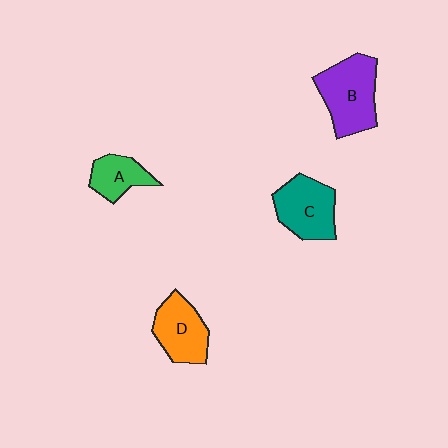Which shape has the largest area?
Shape B (purple).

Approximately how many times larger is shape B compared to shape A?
Approximately 1.8 times.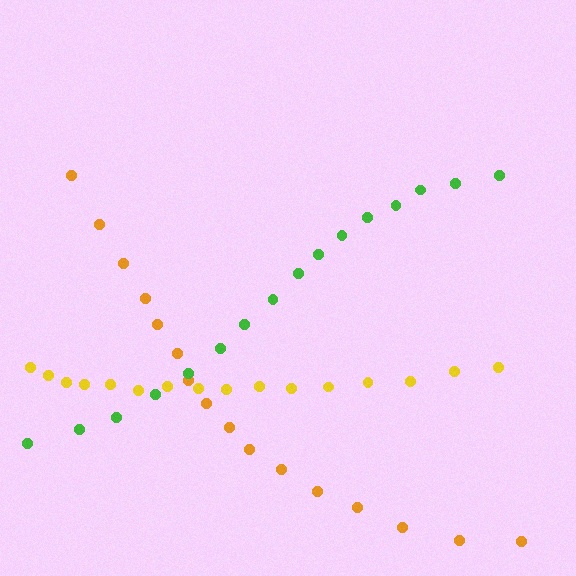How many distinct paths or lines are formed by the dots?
There are 3 distinct paths.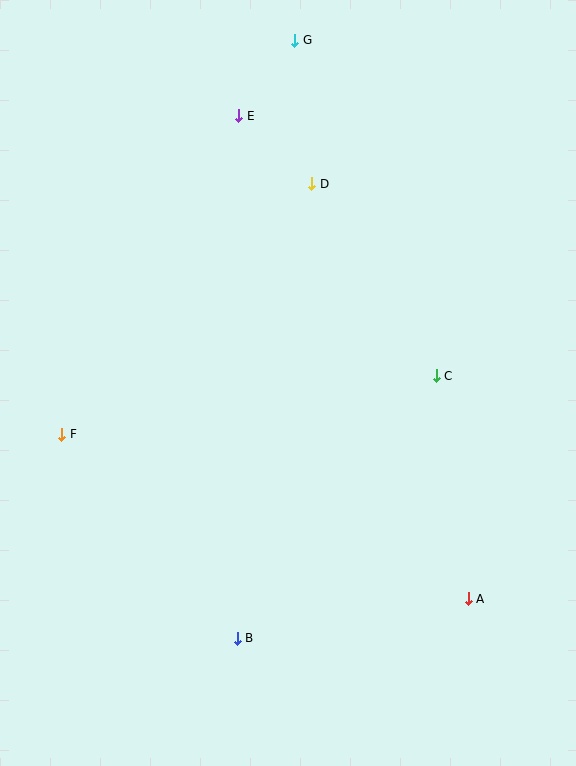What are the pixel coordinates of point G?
Point G is at (295, 40).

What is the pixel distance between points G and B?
The distance between G and B is 601 pixels.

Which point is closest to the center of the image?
Point C at (436, 376) is closest to the center.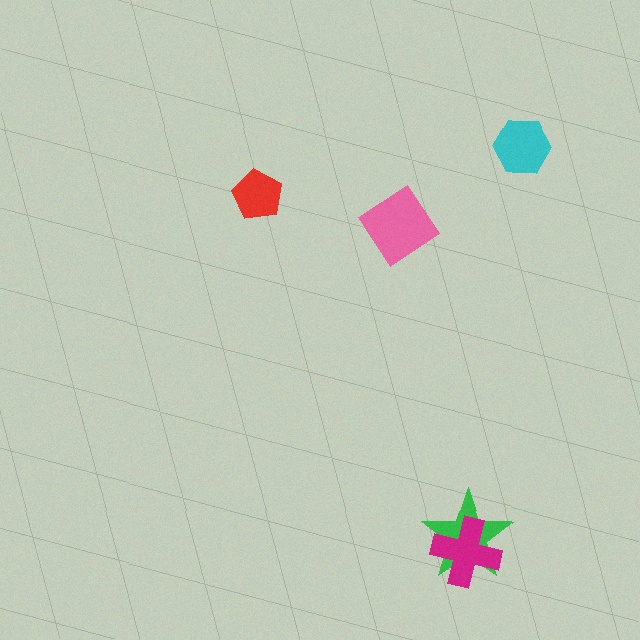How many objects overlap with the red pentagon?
0 objects overlap with the red pentagon.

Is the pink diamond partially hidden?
No, no other shape covers it.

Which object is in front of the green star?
The magenta cross is in front of the green star.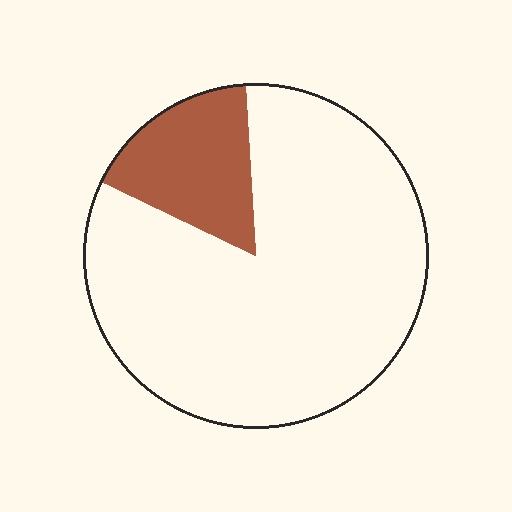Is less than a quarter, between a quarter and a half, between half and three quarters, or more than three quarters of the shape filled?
Less than a quarter.